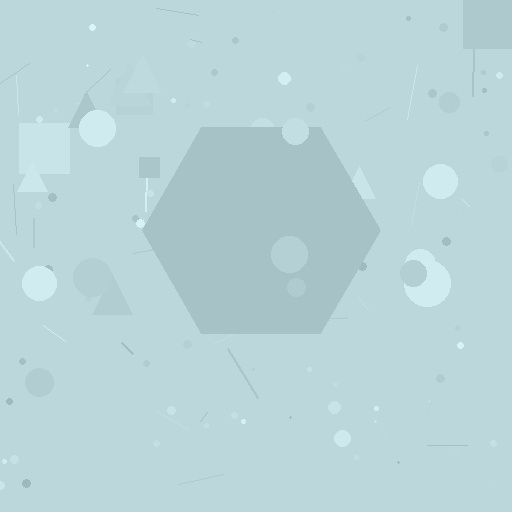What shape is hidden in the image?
A hexagon is hidden in the image.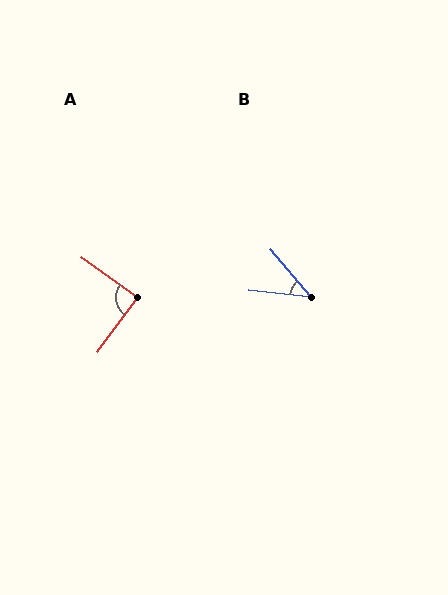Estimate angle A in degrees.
Approximately 89 degrees.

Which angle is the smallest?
B, at approximately 43 degrees.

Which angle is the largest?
A, at approximately 89 degrees.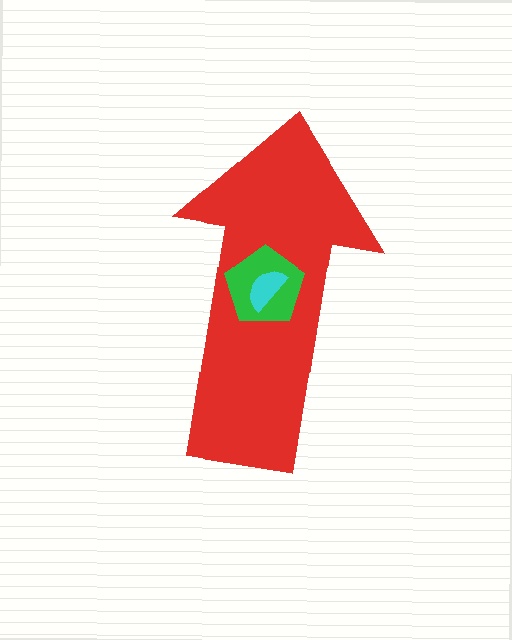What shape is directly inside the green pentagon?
The cyan semicircle.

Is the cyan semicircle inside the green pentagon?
Yes.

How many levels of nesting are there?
3.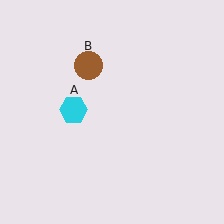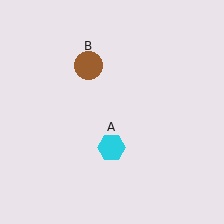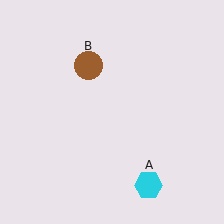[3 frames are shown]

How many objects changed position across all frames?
1 object changed position: cyan hexagon (object A).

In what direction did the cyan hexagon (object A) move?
The cyan hexagon (object A) moved down and to the right.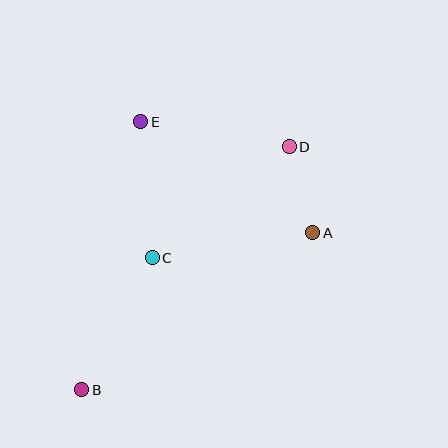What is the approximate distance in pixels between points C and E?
The distance between C and E is approximately 136 pixels.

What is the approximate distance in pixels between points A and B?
The distance between A and B is approximately 279 pixels.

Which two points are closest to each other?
Points A and D are closest to each other.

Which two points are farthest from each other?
Points B and D are farthest from each other.